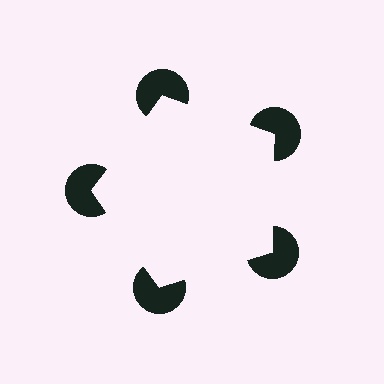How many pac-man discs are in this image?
There are 5 — one at each vertex of the illusory pentagon.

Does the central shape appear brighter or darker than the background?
It typically appears slightly brighter than the background, even though no actual brightness change is drawn.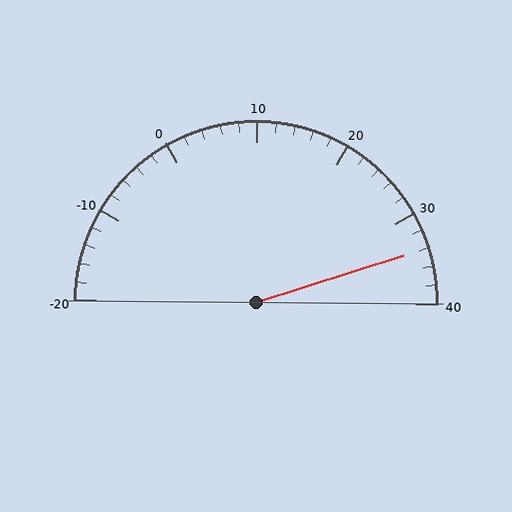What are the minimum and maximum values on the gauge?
The gauge ranges from -20 to 40.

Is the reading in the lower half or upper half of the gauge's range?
The reading is in the upper half of the range (-20 to 40).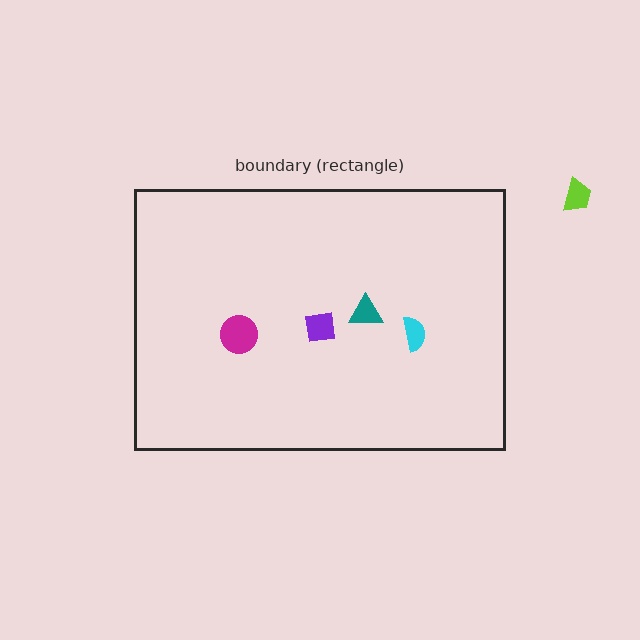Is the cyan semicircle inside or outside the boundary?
Inside.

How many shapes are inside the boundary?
4 inside, 1 outside.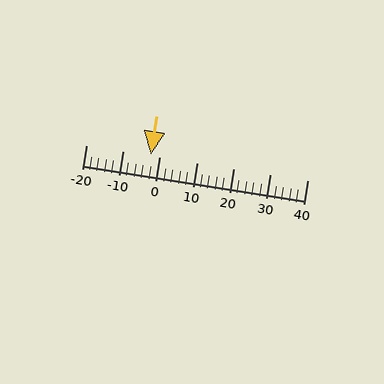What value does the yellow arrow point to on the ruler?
The yellow arrow points to approximately -2.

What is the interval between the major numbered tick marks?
The major tick marks are spaced 10 units apart.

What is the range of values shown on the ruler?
The ruler shows values from -20 to 40.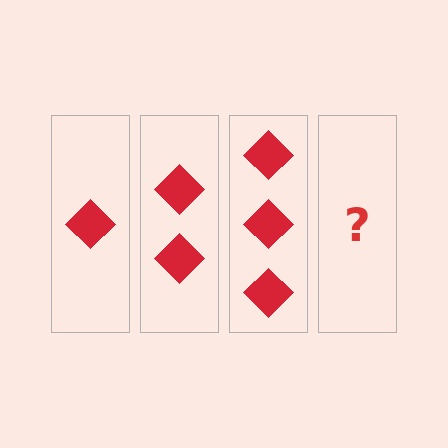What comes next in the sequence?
The next element should be 4 diamonds.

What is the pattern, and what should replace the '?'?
The pattern is that each step adds one more diamond. The '?' should be 4 diamonds.